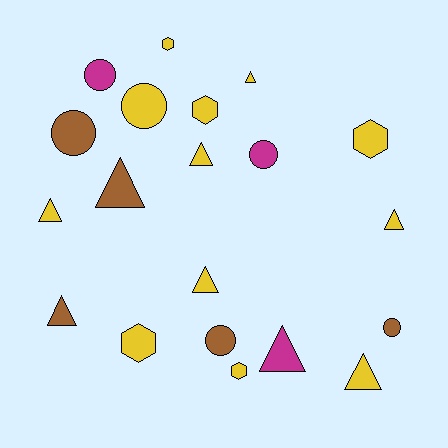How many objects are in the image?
There are 20 objects.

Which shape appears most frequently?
Triangle, with 9 objects.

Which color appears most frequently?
Yellow, with 12 objects.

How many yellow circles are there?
There is 1 yellow circle.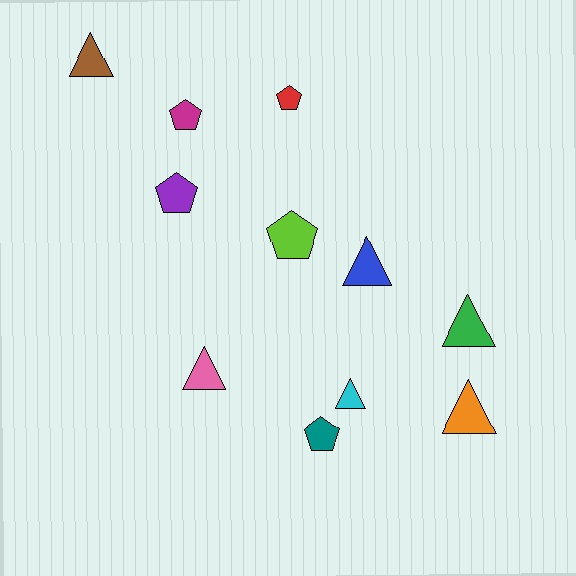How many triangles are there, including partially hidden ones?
There are 6 triangles.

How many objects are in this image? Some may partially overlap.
There are 11 objects.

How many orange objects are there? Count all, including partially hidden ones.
There is 1 orange object.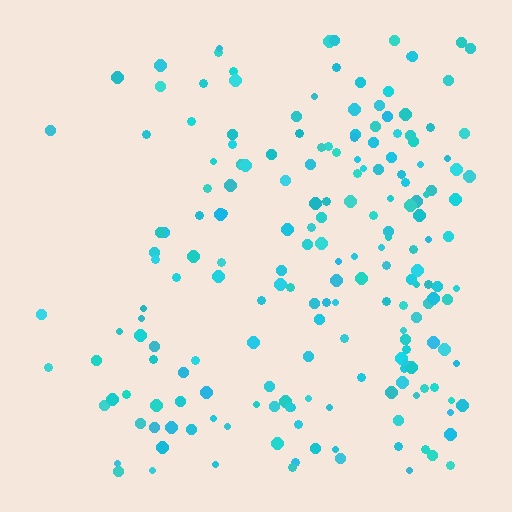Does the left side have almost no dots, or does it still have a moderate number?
Still a moderate number, just noticeably fewer than the right.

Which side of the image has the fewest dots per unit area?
The left.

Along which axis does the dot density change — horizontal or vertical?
Horizontal.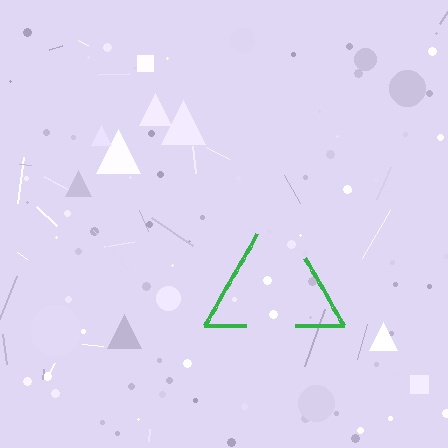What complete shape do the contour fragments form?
The contour fragments form a triangle.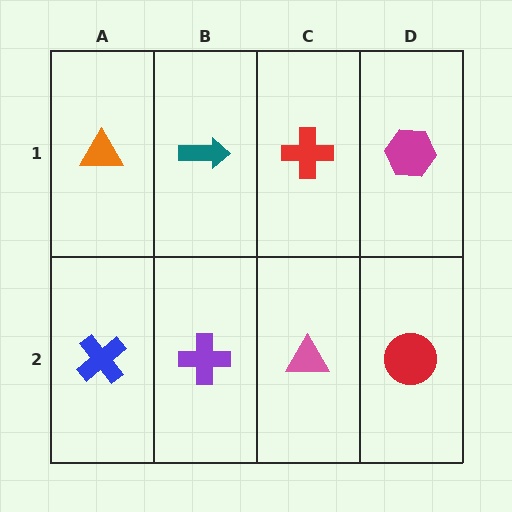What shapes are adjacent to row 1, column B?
A purple cross (row 2, column B), an orange triangle (row 1, column A), a red cross (row 1, column C).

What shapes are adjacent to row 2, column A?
An orange triangle (row 1, column A), a purple cross (row 2, column B).